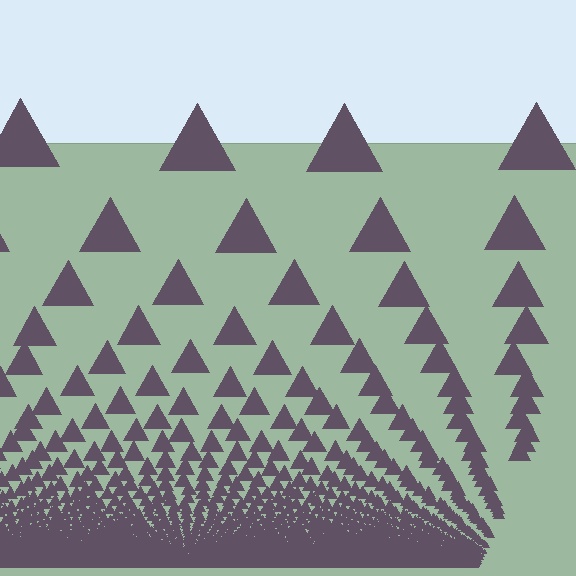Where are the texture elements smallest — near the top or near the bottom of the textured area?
Near the bottom.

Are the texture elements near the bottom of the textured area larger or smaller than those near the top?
Smaller. The gradient is inverted — elements near the bottom are smaller and denser.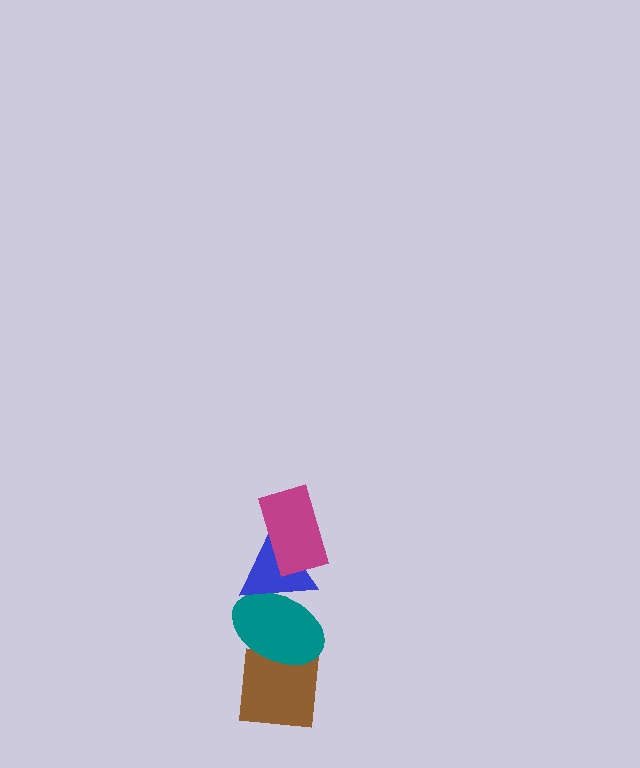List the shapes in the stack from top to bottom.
From top to bottom: the magenta rectangle, the blue triangle, the teal ellipse, the brown square.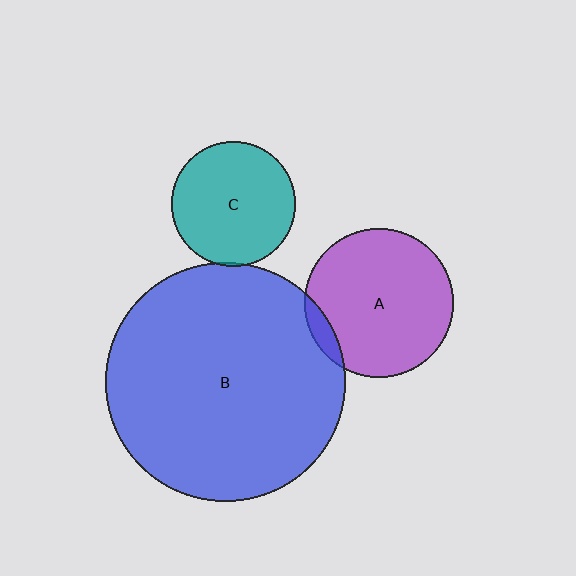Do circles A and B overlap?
Yes.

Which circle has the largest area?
Circle B (blue).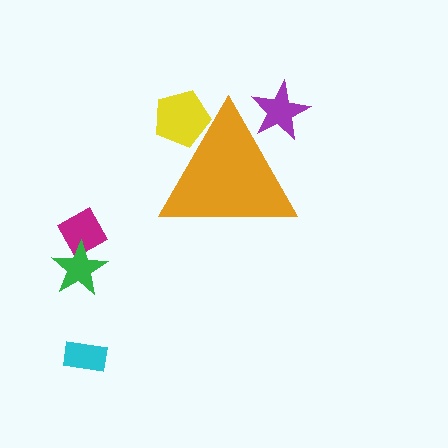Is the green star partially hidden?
No, the green star is fully visible.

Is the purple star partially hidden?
Yes, the purple star is partially hidden behind the orange triangle.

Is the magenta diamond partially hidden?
No, the magenta diamond is fully visible.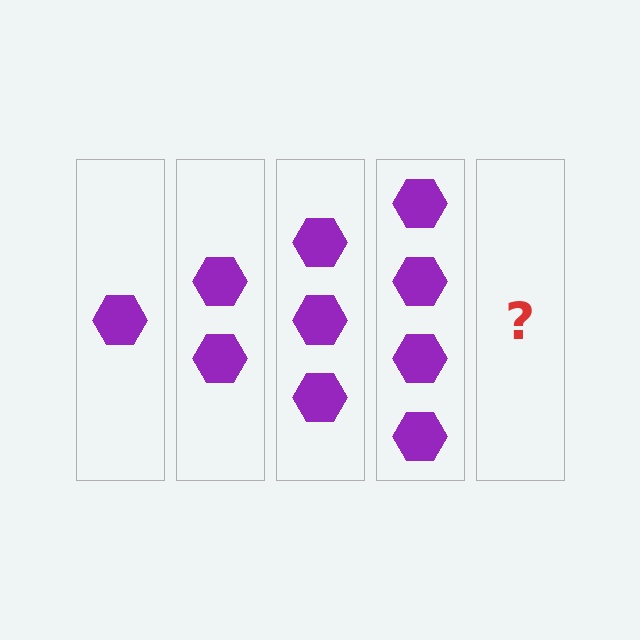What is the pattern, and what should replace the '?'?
The pattern is that each step adds one more hexagon. The '?' should be 5 hexagons.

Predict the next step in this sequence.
The next step is 5 hexagons.